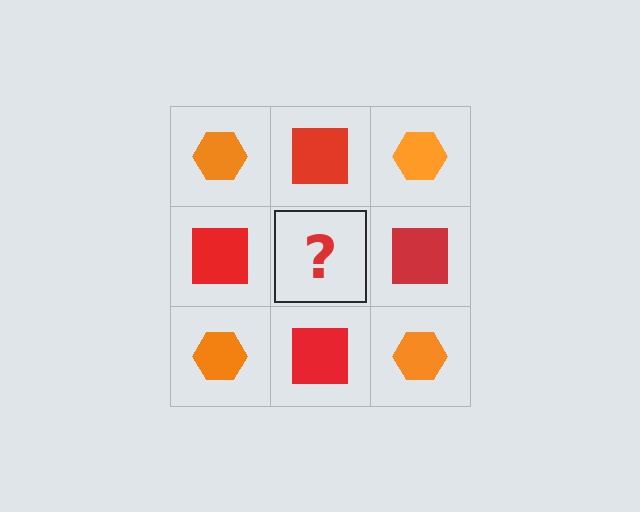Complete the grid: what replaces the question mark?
The question mark should be replaced with an orange hexagon.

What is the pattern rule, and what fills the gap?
The rule is that it alternates orange hexagon and red square in a checkerboard pattern. The gap should be filled with an orange hexagon.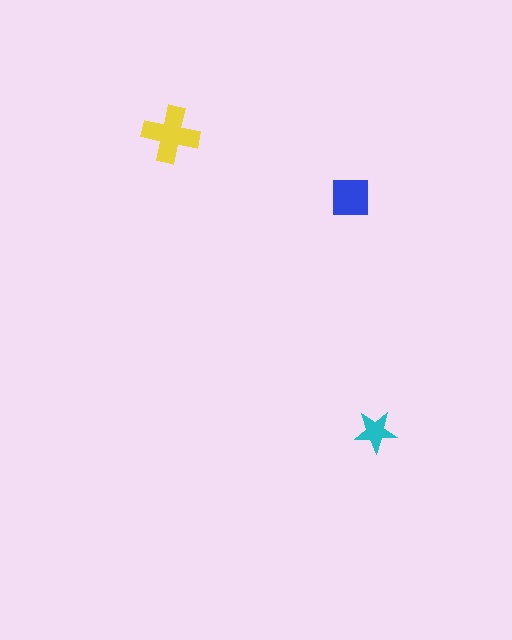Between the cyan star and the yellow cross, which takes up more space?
The yellow cross.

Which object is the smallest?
The cyan star.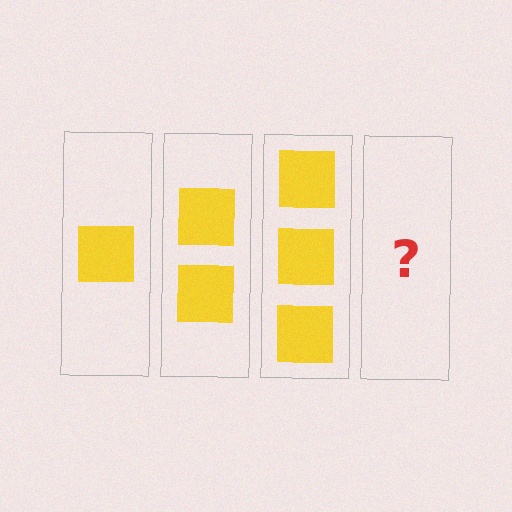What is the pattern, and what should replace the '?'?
The pattern is that each step adds one more square. The '?' should be 4 squares.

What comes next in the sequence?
The next element should be 4 squares.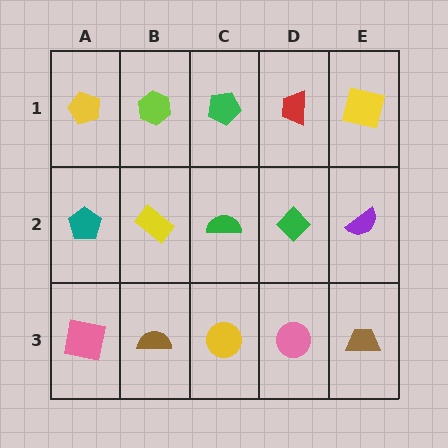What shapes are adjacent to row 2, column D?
A red trapezoid (row 1, column D), a pink circle (row 3, column D), a green semicircle (row 2, column C), a purple semicircle (row 2, column E).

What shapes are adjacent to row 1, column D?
A green diamond (row 2, column D), a green pentagon (row 1, column C), a yellow square (row 1, column E).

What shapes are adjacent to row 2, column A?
A yellow pentagon (row 1, column A), a pink square (row 3, column A), a yellow rectangle (row 2, column B).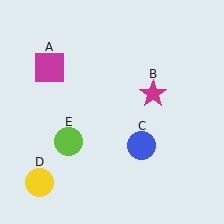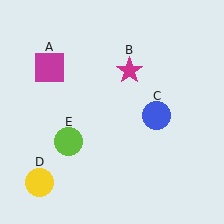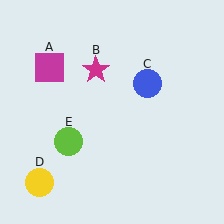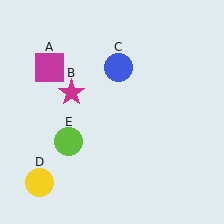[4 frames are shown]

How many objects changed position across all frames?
2 objects changed position: magenta star (object B), blue circle (object C).